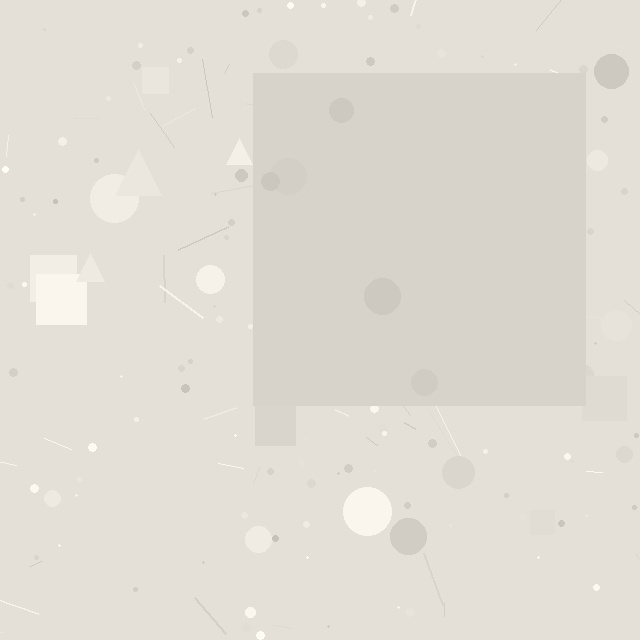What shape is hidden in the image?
A square is hidden in the image.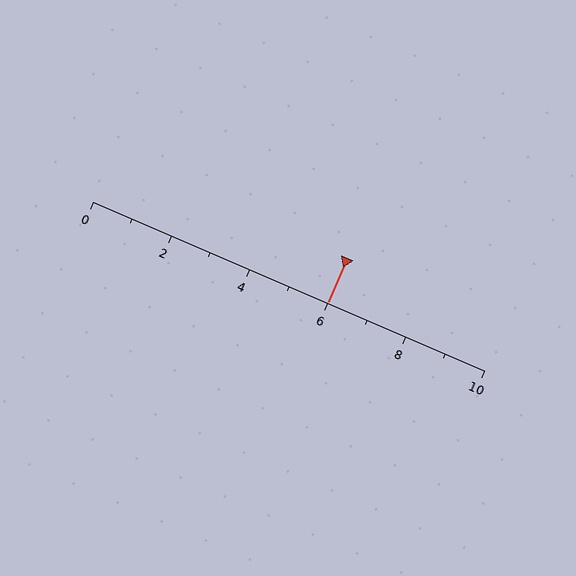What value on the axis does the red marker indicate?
The marker indicates approximately 6.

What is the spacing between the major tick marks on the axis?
The major ticks are spaced 2 apart.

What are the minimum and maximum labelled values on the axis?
The axis runs from 0 to 10.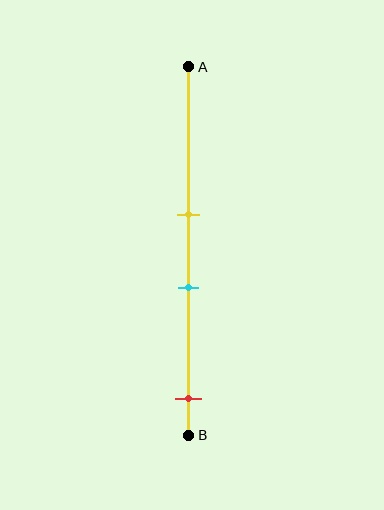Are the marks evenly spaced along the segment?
No, the marks are not evenly spaced.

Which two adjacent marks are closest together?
The yellow and cyan marks are the closest adjacent pair.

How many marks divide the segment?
There are 3 marks dividing the segment.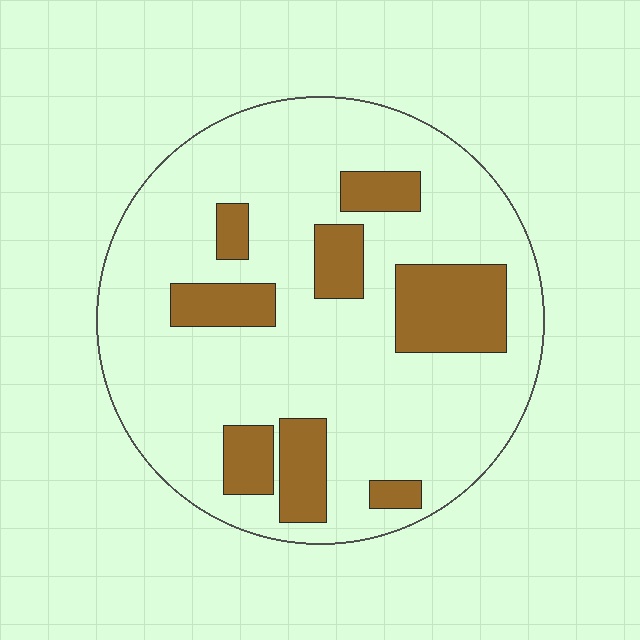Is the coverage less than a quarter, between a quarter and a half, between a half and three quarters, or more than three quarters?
Less than a quarter.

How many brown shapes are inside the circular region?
8.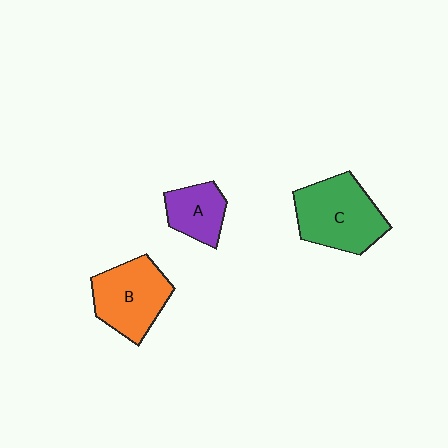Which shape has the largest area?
Shape C (green).